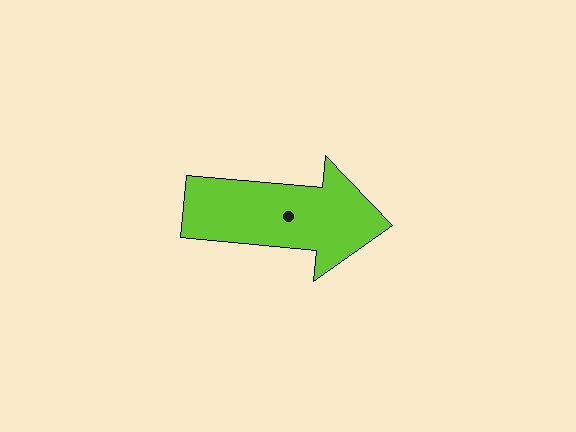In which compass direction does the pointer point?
East.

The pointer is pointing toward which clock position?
Roughly 3 o'clock.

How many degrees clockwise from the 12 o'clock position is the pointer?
Approximately 95 degrees.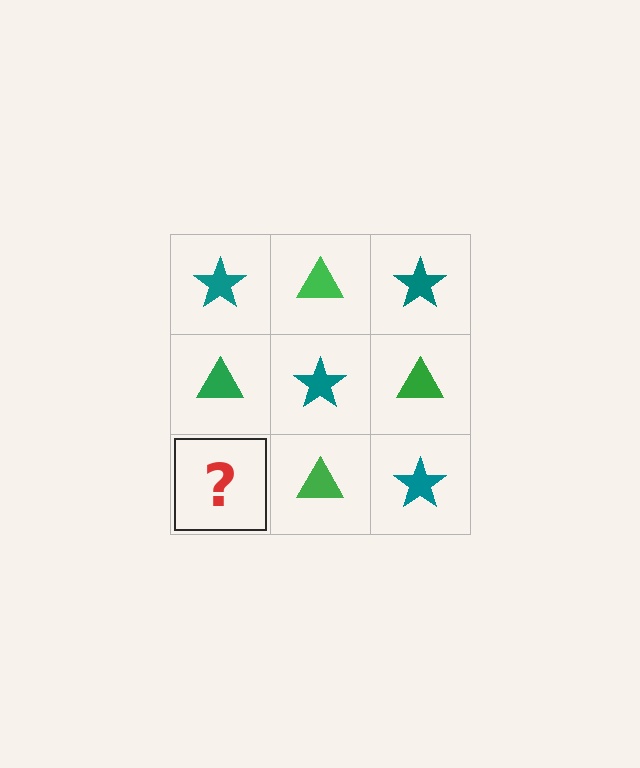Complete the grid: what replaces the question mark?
The question mark should be replaced with a teal star.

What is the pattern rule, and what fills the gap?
The rule is that it alternates teal star and green triangle in a checkerboard pattern. The gap should be filled with a teal star.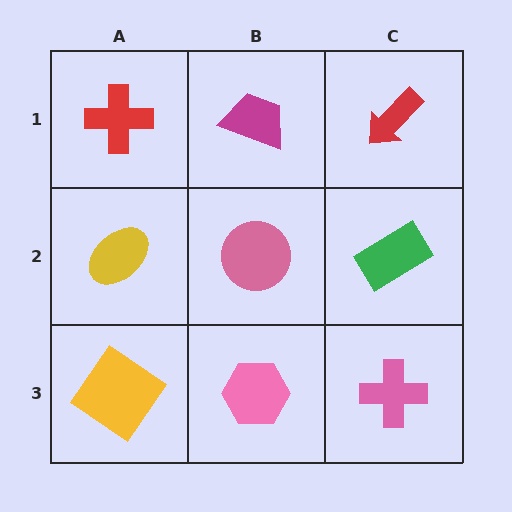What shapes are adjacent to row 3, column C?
A green rectangle (row 2, column C), a pink hexagon (row 3, column B).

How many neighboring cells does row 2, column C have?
3.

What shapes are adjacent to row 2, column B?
A magenta trapezoid (row 1, column B), a pink hexagon (row 3, column B), a yellow ellipse (row 2, column A), a green rectangle (row 2, column C).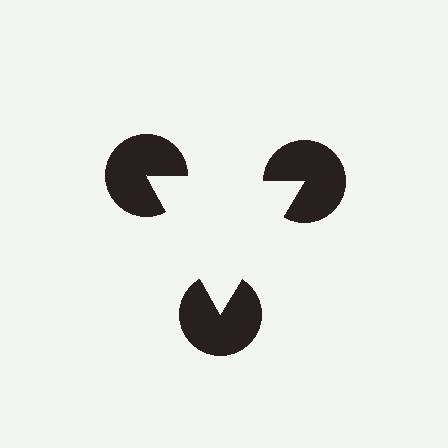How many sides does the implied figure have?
3 sides.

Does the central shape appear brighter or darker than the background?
It typically appears slightly brighter than the background, even though no actual brightness change is drawn.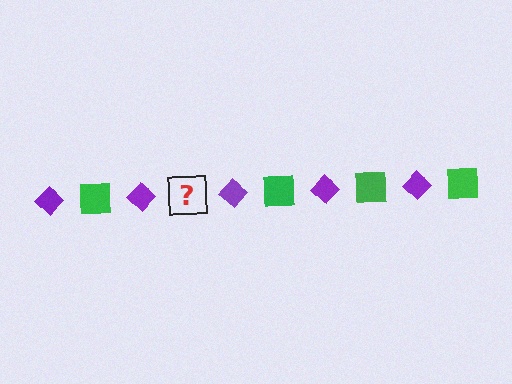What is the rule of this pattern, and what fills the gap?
The rule is that the pattern alternates between purple diamond and green square. The gap should be filled with a green square.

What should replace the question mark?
The question mark should be replaced with a green square.